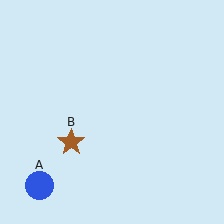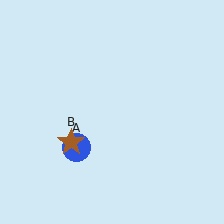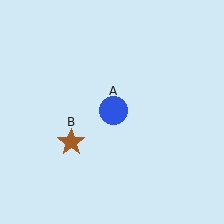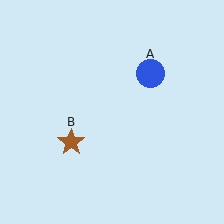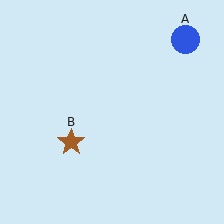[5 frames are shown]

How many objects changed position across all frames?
1 object changed position: blue circle (object A).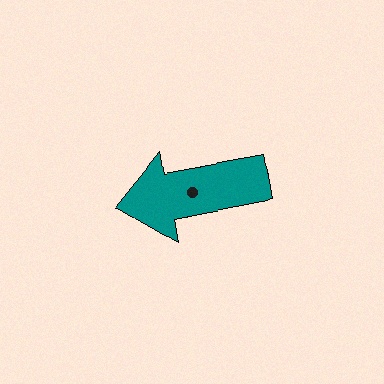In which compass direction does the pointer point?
West.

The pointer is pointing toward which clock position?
Roughly 9 o'clock.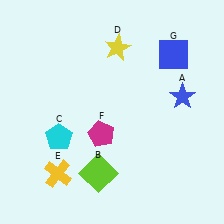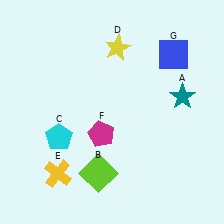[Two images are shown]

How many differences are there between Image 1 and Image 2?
There is 1 difference between the two images.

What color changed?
The star (A) changed from blue in Image 1 to teal in Image 2.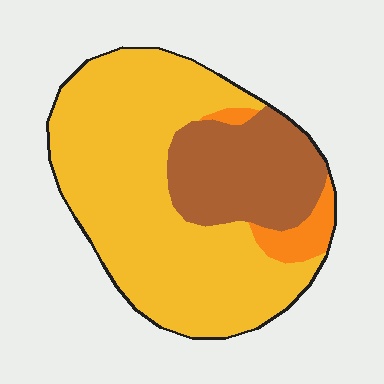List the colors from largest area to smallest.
From largest to smallest: yellow, brown, orange.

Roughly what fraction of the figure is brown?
Brown takes up between a sixth and a third of the figure.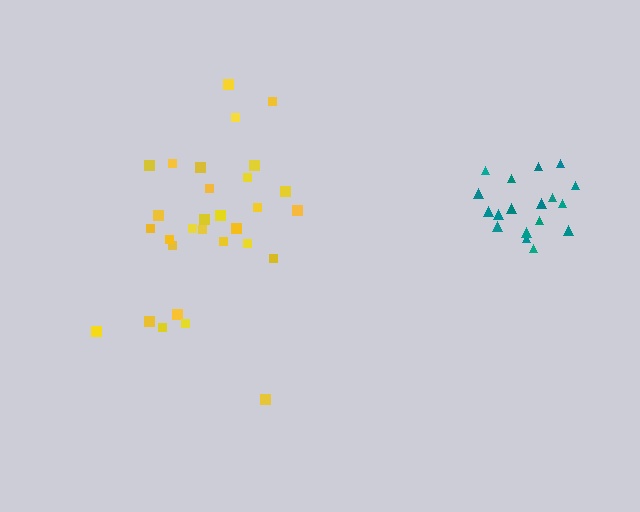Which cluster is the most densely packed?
Teal.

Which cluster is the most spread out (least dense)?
Yellow.